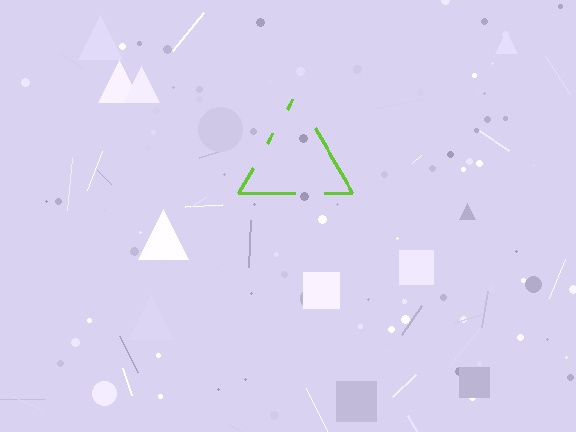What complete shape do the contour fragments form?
The contour fragments form a triangle.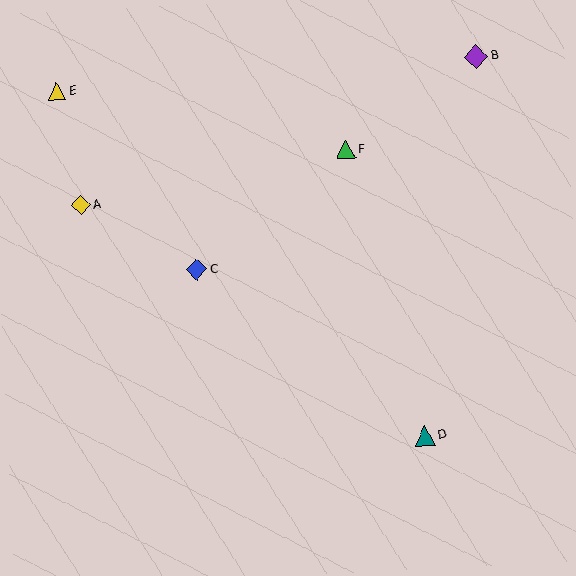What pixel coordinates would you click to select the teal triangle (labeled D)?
Click at (425, 436) to select the teal triangle D.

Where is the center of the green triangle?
The center of the green triangle is at (346, 149).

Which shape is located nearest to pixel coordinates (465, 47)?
The purple diamond (labeled B) at (476, 57) is nearest to that location.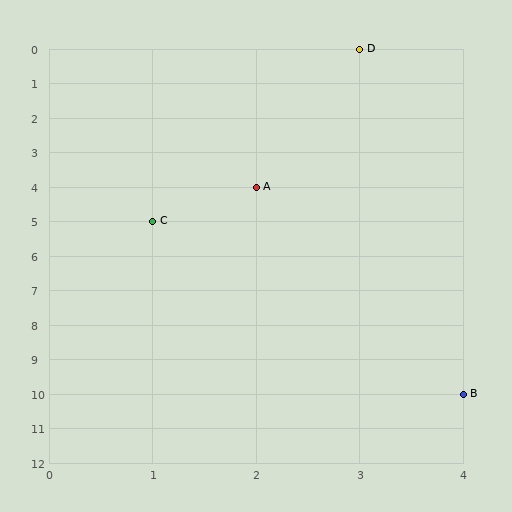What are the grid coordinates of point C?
Point C is at grid coordinates (1, 5).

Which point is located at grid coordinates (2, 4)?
Point A is at (2, 4).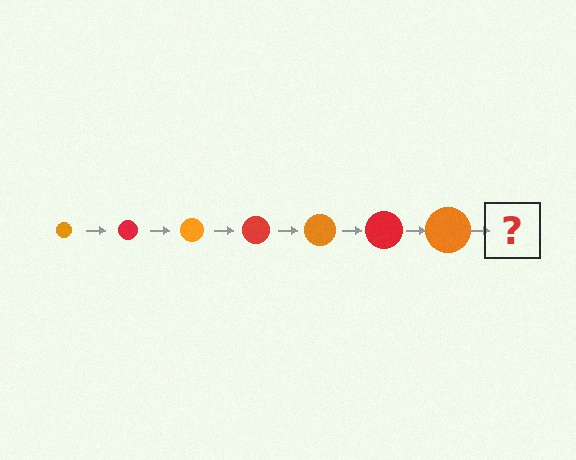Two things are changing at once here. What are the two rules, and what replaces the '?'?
The two rules are that the circle grows larger each step and the color cycles through orange and red. The '?' should be a red circle, larger than the previous one.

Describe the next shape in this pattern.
It should be a red circle, larger than the previous one.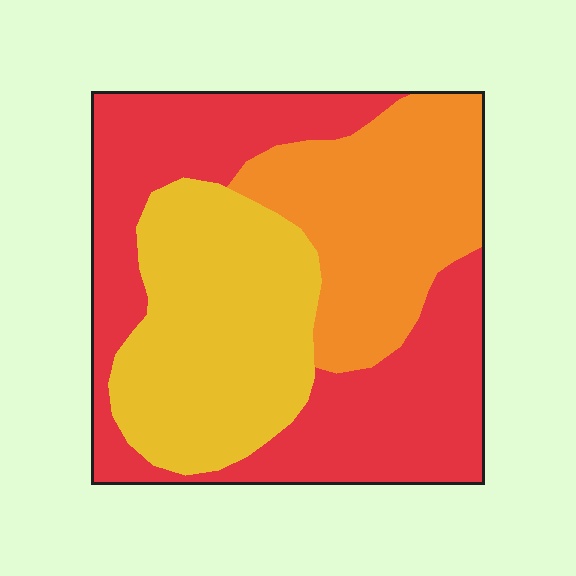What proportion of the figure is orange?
Orange takes up about one quarter (1/4) of the figure.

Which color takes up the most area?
Red, at roughly 45%.